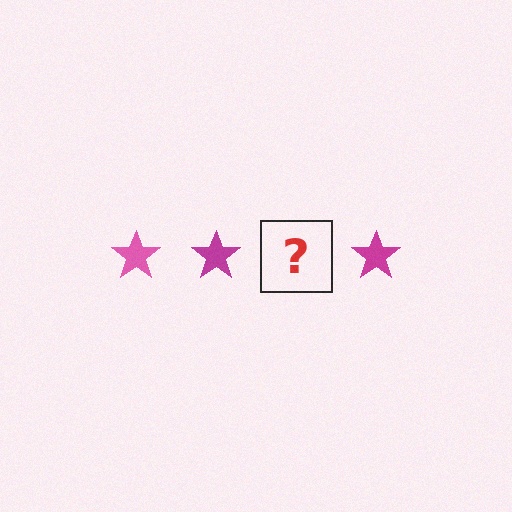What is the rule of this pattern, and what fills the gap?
The rule is that the pattern cycles through pink, magenta stars. The gap should be filled with a pink star.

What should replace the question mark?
The question mark should be replaced with a pink star.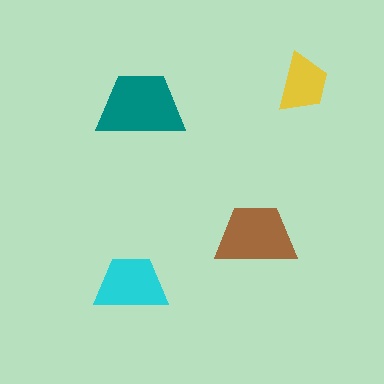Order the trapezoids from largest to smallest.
the teal one, the brown one, the cyan one, the yellow one.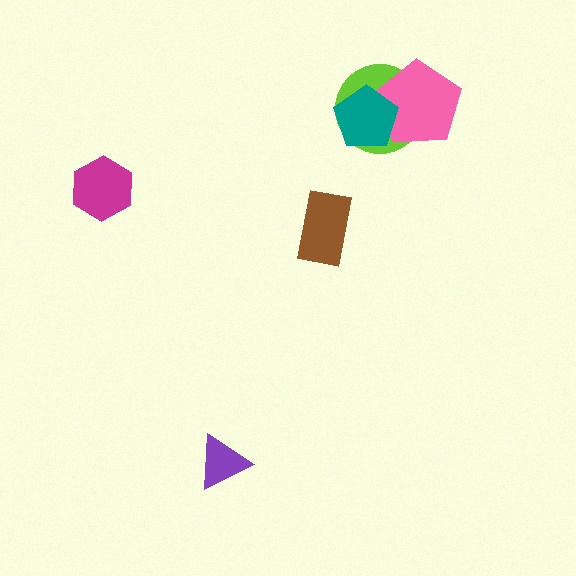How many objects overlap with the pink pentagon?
2 objects overlap with the pink pentagon.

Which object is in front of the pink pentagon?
The teal pentagon is in front of the pink pentagon.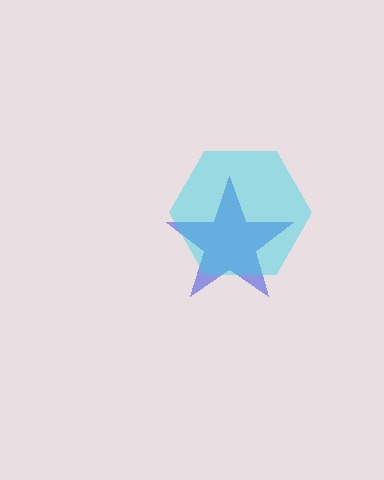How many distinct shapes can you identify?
There are 2 distinct shapes: a blue star, a cyan hexagon.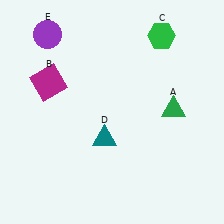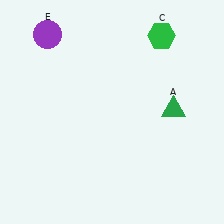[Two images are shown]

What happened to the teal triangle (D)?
The teal triangle (D) was removed in Image 2. It was in the bottom-left area of Image 1.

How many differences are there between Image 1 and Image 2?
There are 2 differences between the two images.